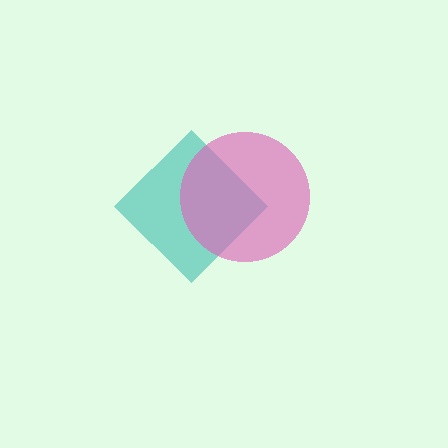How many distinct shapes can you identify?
There are 2 distinct shapes: a teal diamond, a pink circle.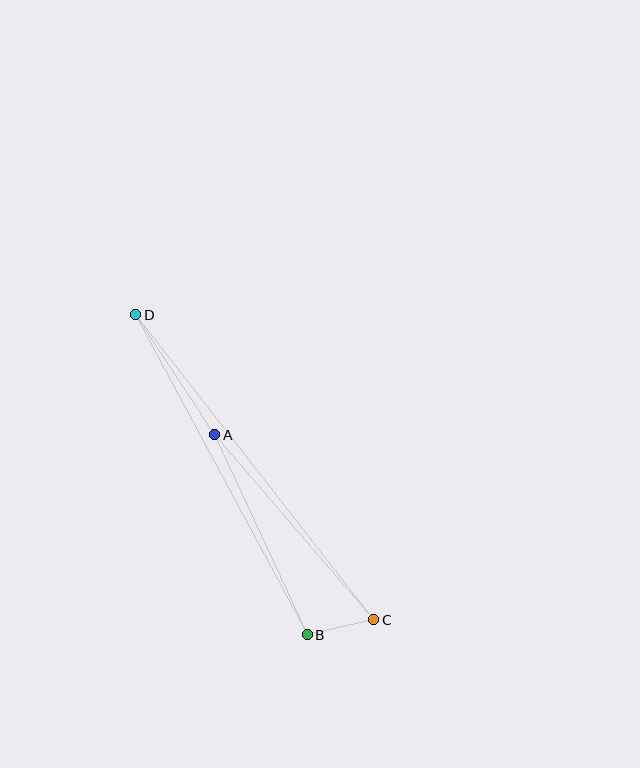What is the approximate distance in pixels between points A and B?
The distance between A and B is approximately 220 pixels.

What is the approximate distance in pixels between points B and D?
The distance between B and D is approximately 363 pixels.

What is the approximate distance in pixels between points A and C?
The distance between A and C is approximately 244 pixels.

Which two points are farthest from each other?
Points C and D are farthest from each other.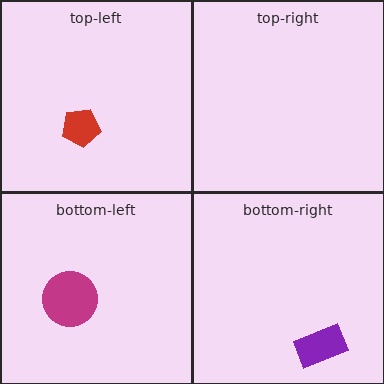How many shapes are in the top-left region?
1.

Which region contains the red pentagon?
The top-left region.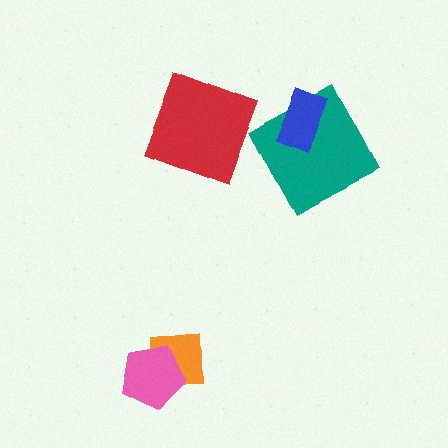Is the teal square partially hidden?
Yes, it is partially covered by another shape.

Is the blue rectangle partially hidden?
No, no other shape covers it.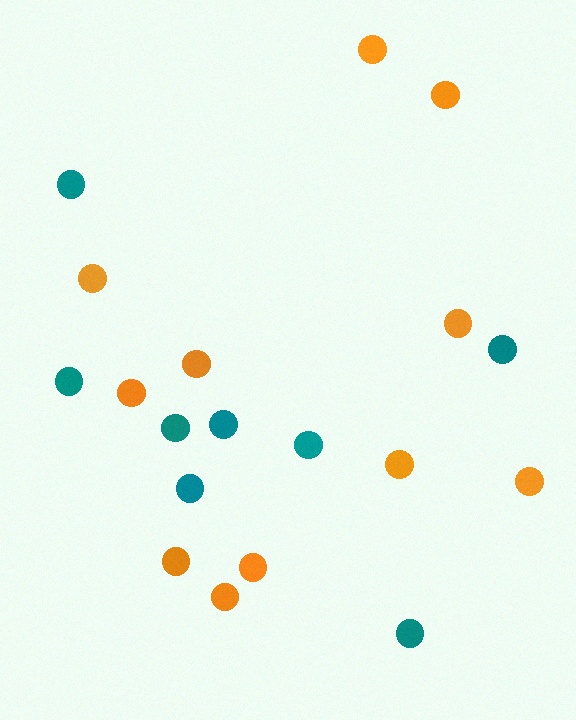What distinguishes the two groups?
There are 2 groups: one group of teal circles (8) and one group of orange circles (11).